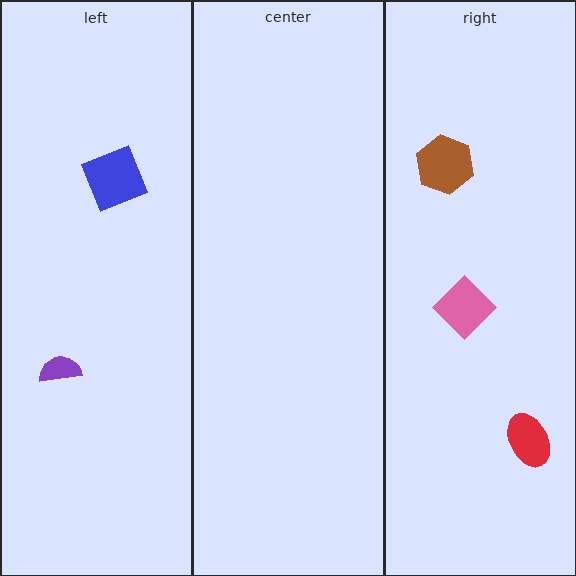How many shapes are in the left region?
2.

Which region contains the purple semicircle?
The left region.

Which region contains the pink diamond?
The right region.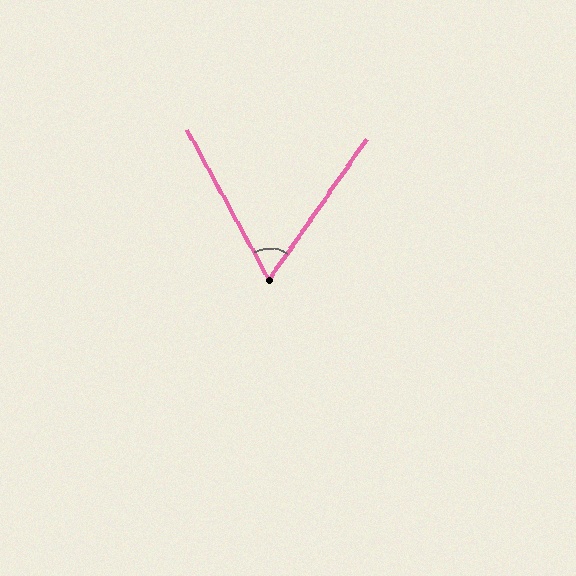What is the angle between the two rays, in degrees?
Approximately 63 degrees.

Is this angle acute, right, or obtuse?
It is acute.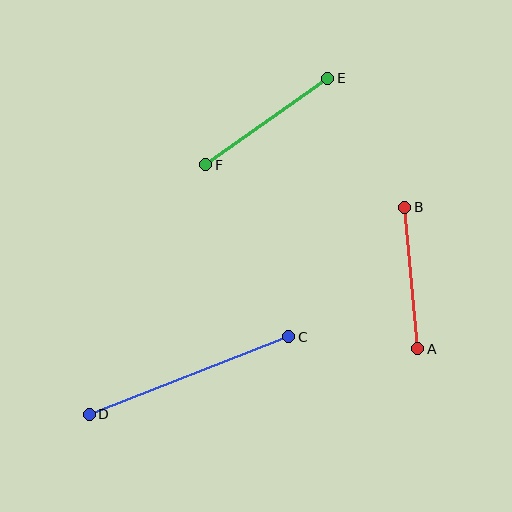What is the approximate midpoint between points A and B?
The midpoint is at approximately (411, 278) pixels.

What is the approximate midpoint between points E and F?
The midpoint is at approximately (267, 121) pixels.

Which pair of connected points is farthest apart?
Points C and D are farthest apart.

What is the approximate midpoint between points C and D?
The midpoint is at approximately (189, 376) pixels.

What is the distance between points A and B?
The distance is approximately 142 pixels.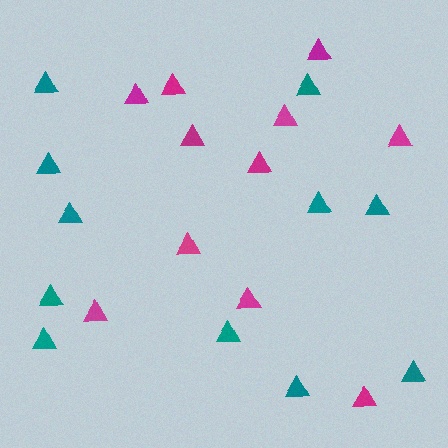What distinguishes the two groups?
There are 2 groups: one group of magenta triangles (11) and one group of teal triangles (11).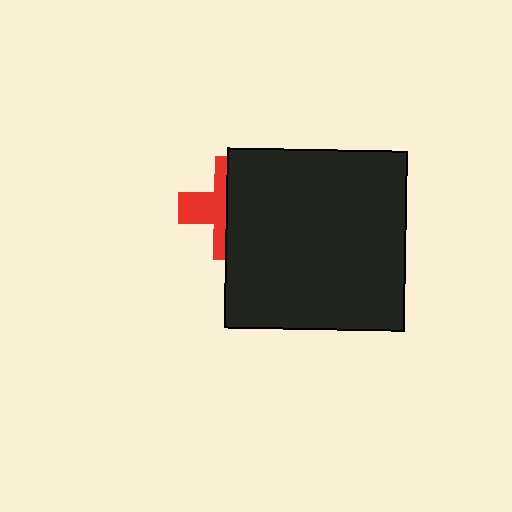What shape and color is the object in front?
The object in front is a black rectangle.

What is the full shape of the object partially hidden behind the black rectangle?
The partially hidden object is a red cross.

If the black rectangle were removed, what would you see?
You would see the complete red cross.